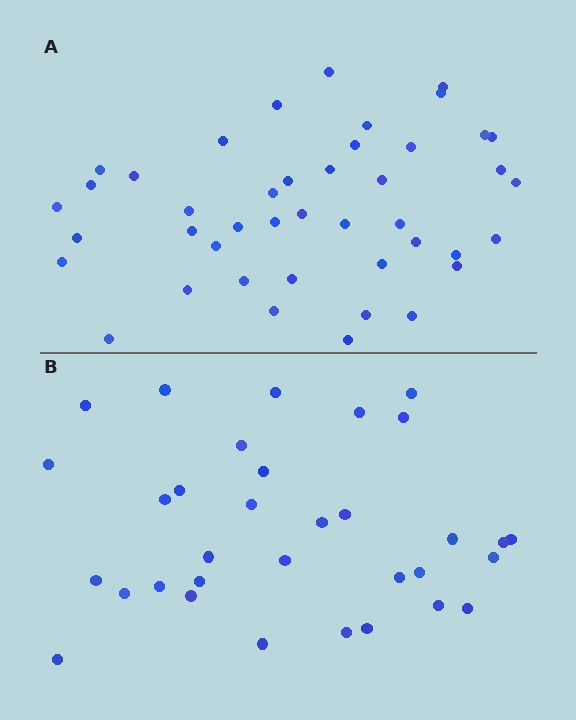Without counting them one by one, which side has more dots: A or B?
Region A (the top region) has more dots.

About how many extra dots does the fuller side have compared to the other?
Region A has roughly 10 or so more dots than region B.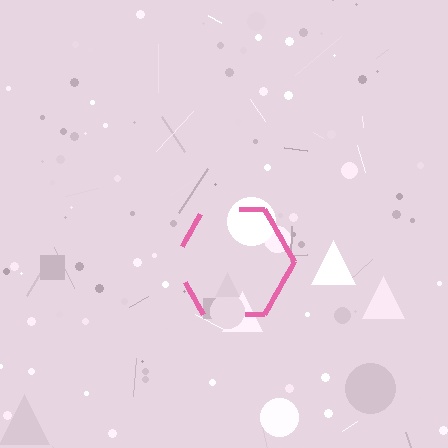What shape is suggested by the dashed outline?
The dashed outline suggests a hexagon.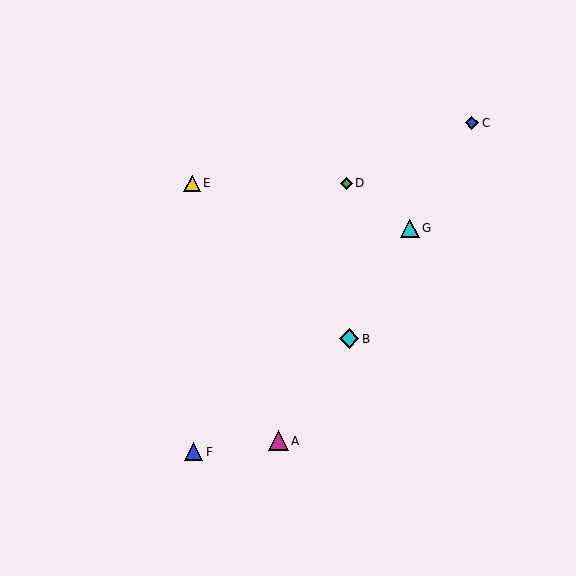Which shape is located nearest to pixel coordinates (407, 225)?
The cyan triangle (labeled G) at (410, 228) is nearest to that location.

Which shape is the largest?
The magenta triangle (labeled A) is the largest.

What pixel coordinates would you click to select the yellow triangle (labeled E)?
Click at (192, 183) to select the yellow triangle E.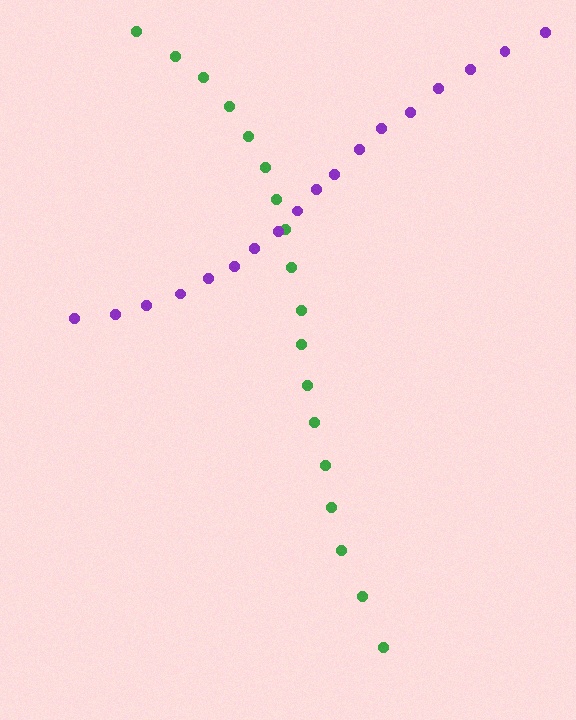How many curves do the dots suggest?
There are 2 distinct paths.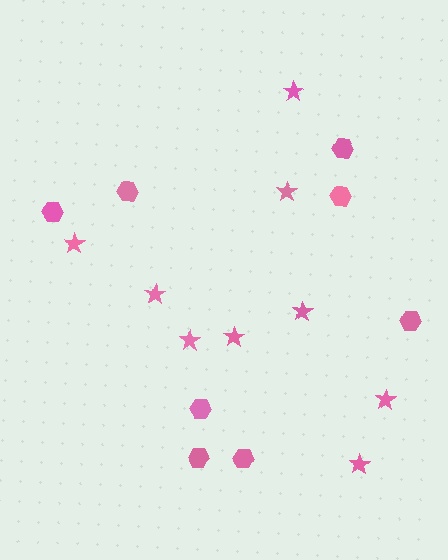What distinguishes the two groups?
There are 2 groups: one group of hexagons (8) and one group of stars (9).